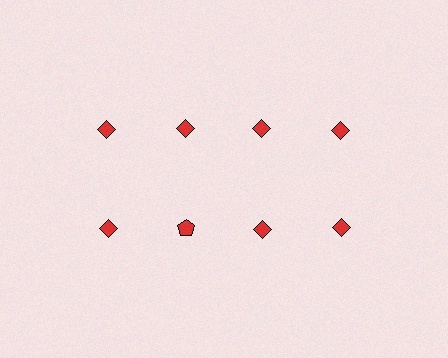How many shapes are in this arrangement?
There are 8 shapes arranged in a grid pattern.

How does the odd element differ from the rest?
It has a different shape: pentagon instead of diamond.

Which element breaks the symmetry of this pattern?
The red pentagon in the second row, second from left column breaks the symmetry. All other shapes are red diamonds.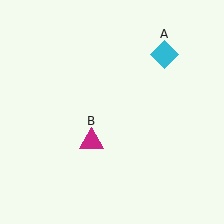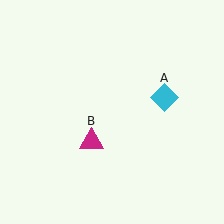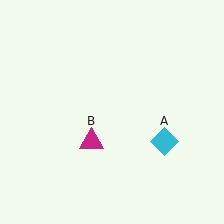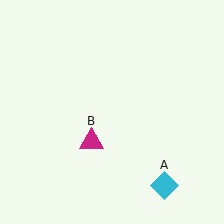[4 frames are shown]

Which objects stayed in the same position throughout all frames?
Magenta triangle (object B) remained stationary.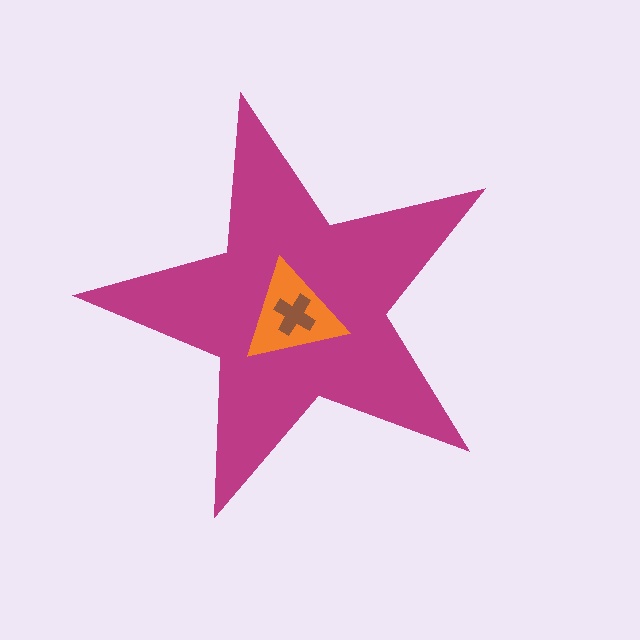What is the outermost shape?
The magenta star.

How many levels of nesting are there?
3.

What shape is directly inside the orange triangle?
The brown cross.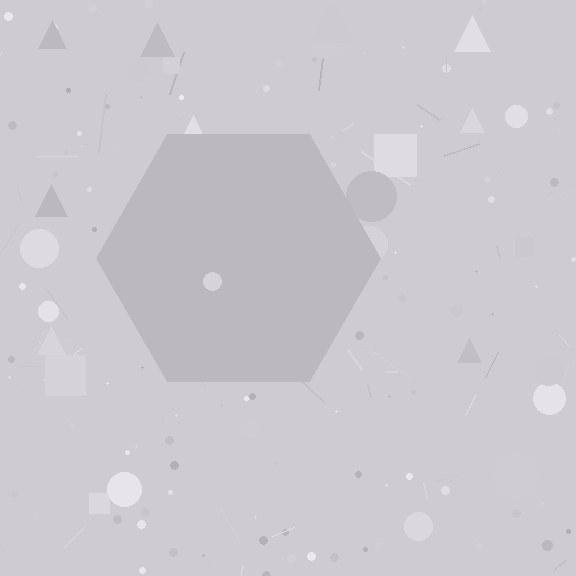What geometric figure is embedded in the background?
A hexagon is embedded in the background.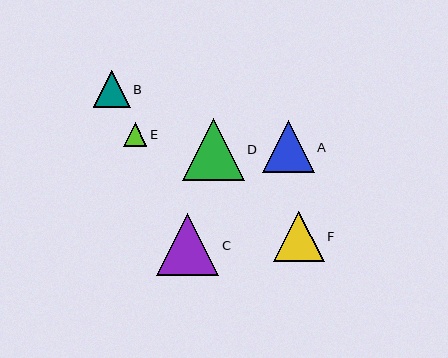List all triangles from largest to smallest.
From largest to smallest: C, D, A, F, B, E.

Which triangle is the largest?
Triangle C is the largest with a size of approximately 62 pixels.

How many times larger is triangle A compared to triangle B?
Triangle A is approximately 1.4 times the size of triangle B.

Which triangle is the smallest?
Triangle E is the smallest with a size of approximately 23 pixels.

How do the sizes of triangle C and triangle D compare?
Triangle C and triangle D are approximately the same size.